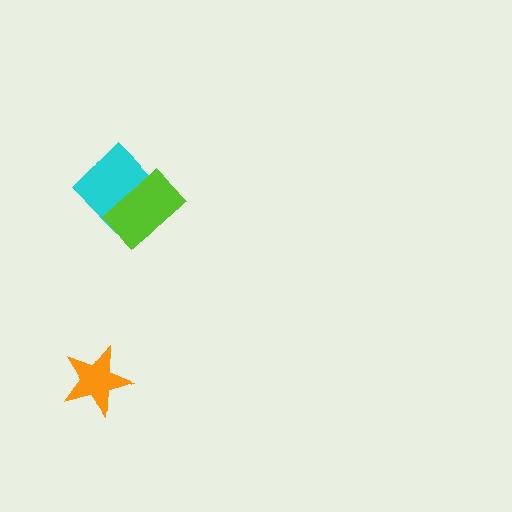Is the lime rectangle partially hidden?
No, no other shape covers it.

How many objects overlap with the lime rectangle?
1 object overlaps with the lime rectangle.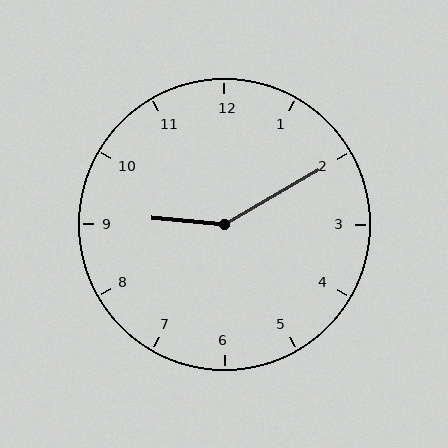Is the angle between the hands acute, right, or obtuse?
It is obtuse.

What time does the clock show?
9:10.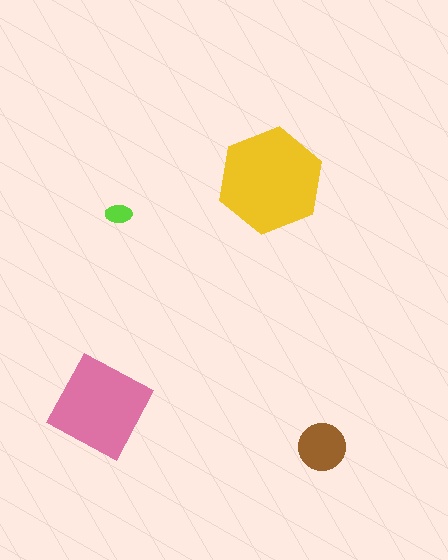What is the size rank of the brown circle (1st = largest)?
3rd.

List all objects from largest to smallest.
The yellow hexagon, the pink diamond, the brown circle, the lime ellipse.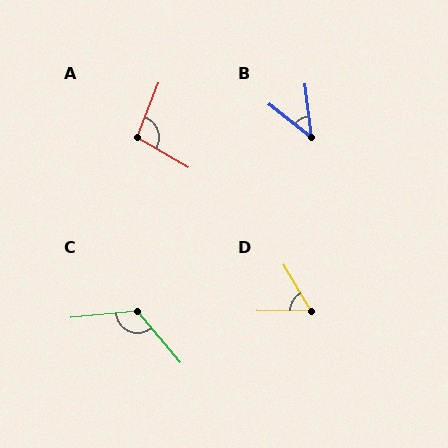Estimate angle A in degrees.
Approximately 98 degrees.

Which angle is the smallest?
B, at approximately 45 degrees.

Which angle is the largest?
C, at approximately 125 degrees.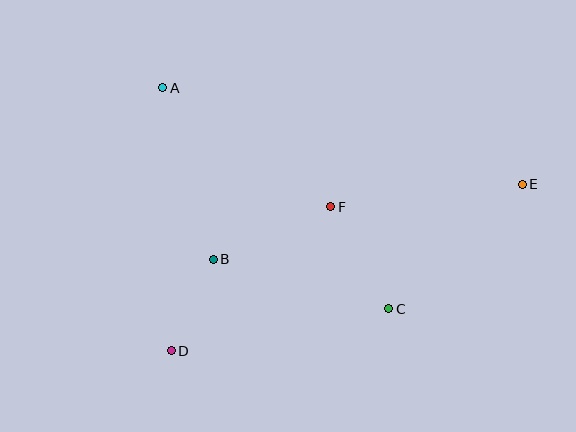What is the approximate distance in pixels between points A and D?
The distance between A and D is approximately 263 pixels.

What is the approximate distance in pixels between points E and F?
The distance between E and F is approximately 193 pixels.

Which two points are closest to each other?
Points B and D are closest to each other.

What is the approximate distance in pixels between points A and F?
The distance between A and F is approximately 206 pixels.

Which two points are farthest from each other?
Points D and E are farthest from each other.